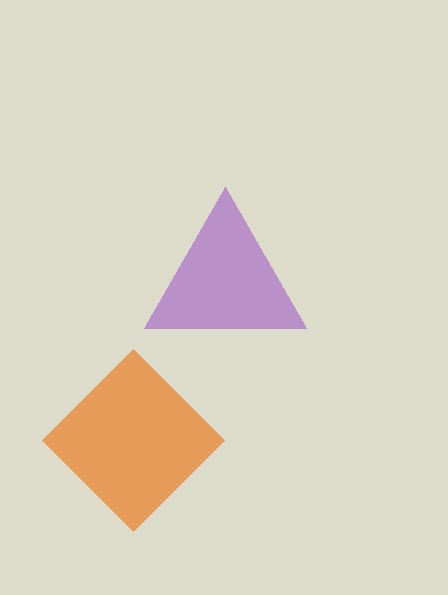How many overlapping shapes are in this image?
There are 2 overlapping shapes in the image.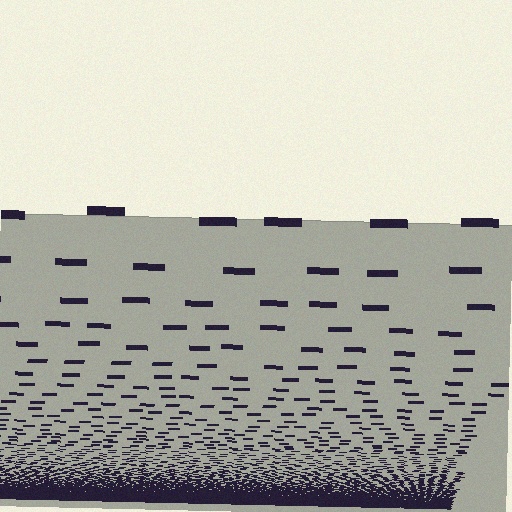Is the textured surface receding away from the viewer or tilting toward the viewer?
The surface appears to tilt toward the viewer. Texture elements get larger and sparser toward the top.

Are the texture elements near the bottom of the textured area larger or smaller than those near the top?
Smaller. The gradient is inverted — elements near the bottom are smaller and denser.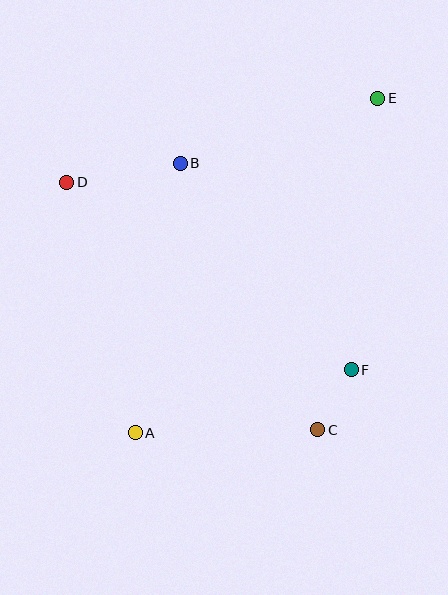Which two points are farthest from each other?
Points A and E are farthest from each other.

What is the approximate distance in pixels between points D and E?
The distance between D and E is approximately 322 pixels.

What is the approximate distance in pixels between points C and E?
The distance between C and E is approximately 336 pixels.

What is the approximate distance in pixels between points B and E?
The distance between B and E is approximately 208 pixels.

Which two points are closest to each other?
Points C and F are closest to each other.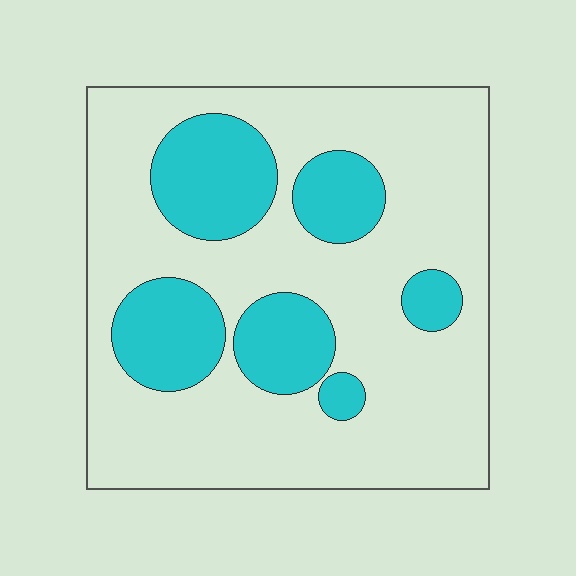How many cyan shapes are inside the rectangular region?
6.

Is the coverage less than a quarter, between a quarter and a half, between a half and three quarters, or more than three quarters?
Between a quarter and a half.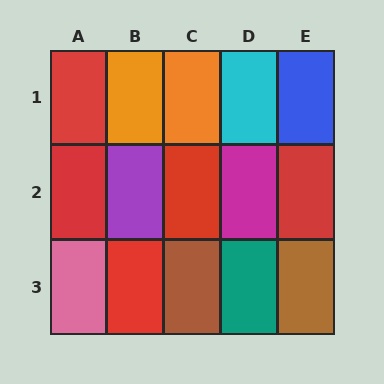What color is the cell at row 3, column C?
Brown.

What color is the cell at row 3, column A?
Pink.